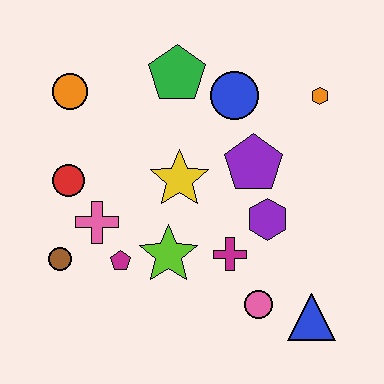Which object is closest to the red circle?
The pink cross is closest to the red circle.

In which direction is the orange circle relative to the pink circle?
The orange circle is above the pink circle.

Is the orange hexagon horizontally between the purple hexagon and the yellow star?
No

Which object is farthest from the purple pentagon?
The brown circle is farthest from the purple pentagon.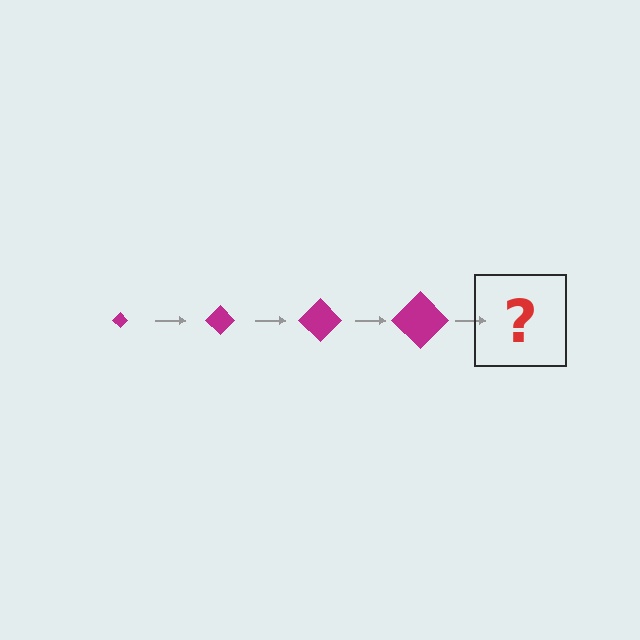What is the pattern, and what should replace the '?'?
The pattern is that the diamond gets progressively larger each step. The '?' should be a magenta diamond, larger than the previous one.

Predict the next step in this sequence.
The next step is a magenta diamond, larger than the previous one.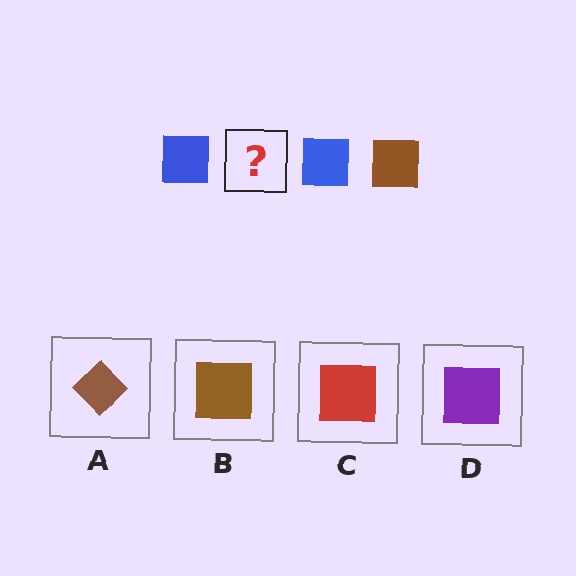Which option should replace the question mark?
Option B.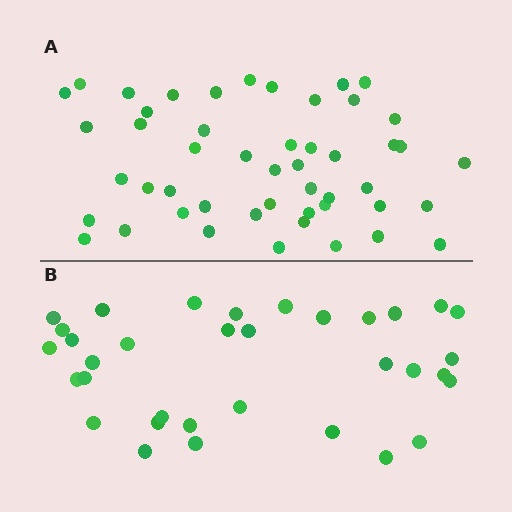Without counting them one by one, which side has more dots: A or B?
Region A (the top region) has more dots.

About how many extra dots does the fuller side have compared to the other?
Region A has approximately 15 more dots than region B.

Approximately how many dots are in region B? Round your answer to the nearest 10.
About 30 dots. (The exact count is 34, which rounds to 30.)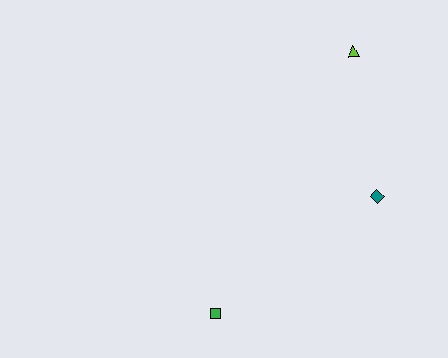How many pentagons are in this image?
There are no pentagons.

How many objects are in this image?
There are 3 objects.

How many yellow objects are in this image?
There are no yellow objects.